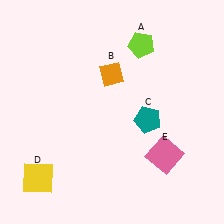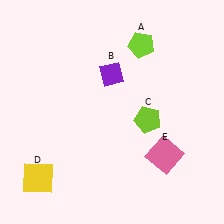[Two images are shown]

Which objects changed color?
B changed from orange to purple. C changed from teal to lime.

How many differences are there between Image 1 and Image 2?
There are 2 differences between the two images.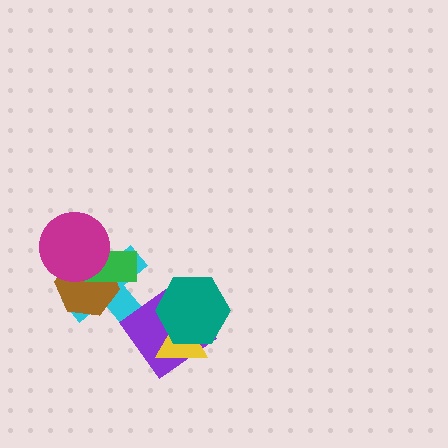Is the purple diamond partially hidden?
Yes, it is partially covered by another shape.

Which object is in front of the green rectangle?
The magenta circle is in front of the green rectangle.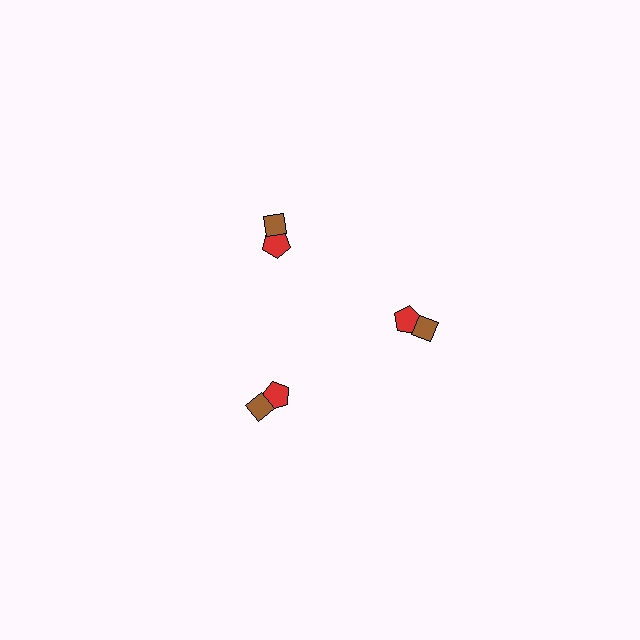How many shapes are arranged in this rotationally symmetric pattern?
There are 6 shapes, arranged in 3 groups of 2.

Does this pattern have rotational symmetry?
Yes, this pattern has 3-fold rotational symmetry. It looks the same after rotating 120 degrees around the center.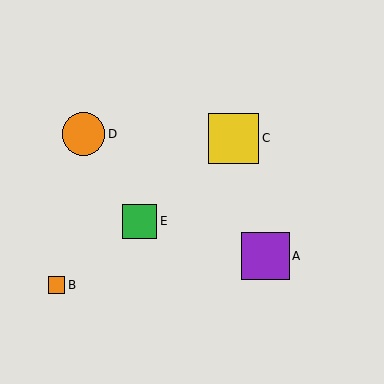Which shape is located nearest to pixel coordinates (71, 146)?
The orange circle (labeled D) at (84, 134) is nearest to that location.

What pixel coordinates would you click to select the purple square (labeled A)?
Click at (266, 256) to select the purple square A.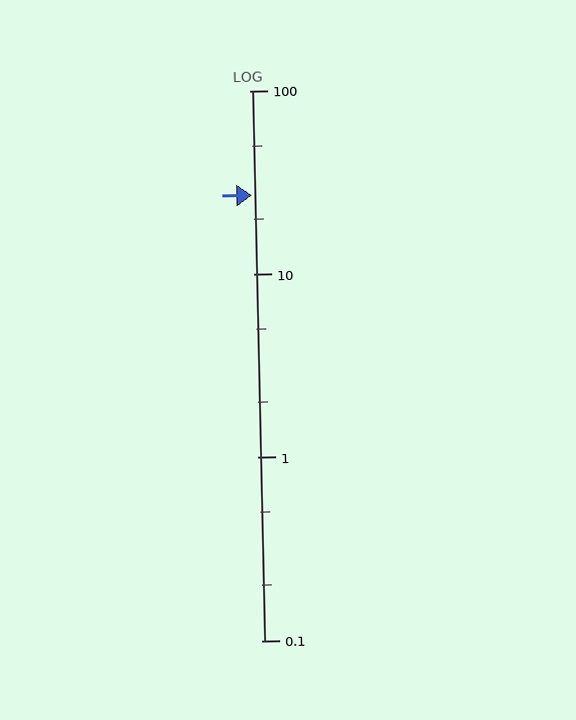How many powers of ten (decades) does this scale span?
The scale spans 3 decades, from 0.1 to 100.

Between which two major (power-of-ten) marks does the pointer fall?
The pointer is between 10 and 100.